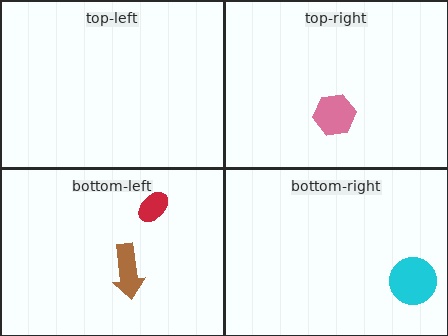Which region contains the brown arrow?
The bottom-left region.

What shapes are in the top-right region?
The pink hexagon.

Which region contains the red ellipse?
The bottom-left region.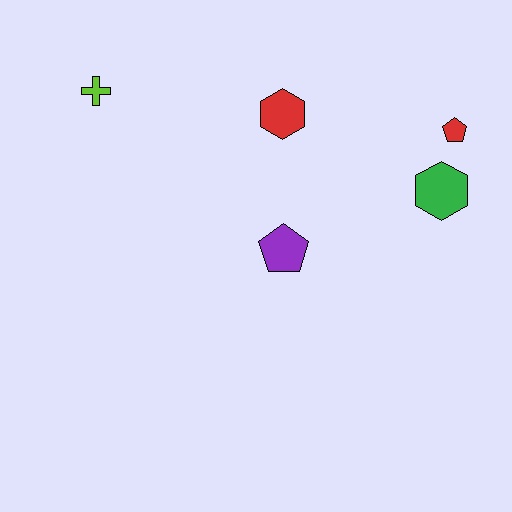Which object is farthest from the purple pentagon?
The lime cross is farthest from the purple pentagon.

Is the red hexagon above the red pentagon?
Yes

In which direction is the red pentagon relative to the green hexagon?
The red pentagon is above the green hexagon.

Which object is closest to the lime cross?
The red hexagon is closest to the lime cross.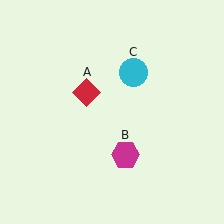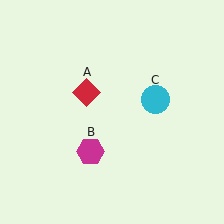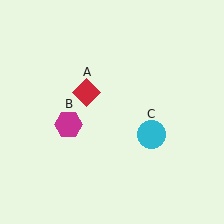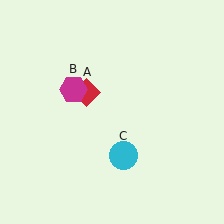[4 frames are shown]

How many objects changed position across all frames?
2 objects changed position: magenta hexagon (object B), cyan circle (object C).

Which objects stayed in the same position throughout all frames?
Red diamond (object A) remained stationary.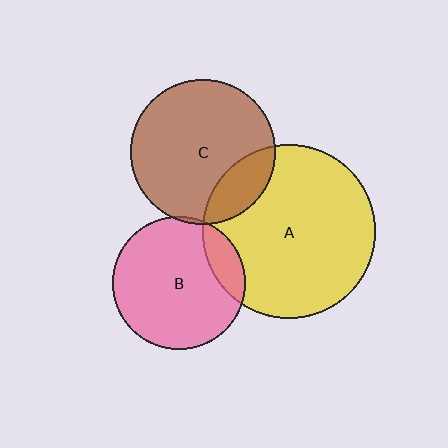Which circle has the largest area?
Circle A (yellow).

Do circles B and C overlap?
Yes.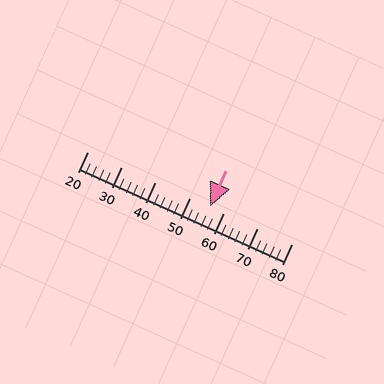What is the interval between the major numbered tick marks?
The major tick marks are spaced 10 units apart.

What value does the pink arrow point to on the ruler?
The pink arrow points to approximately 56.